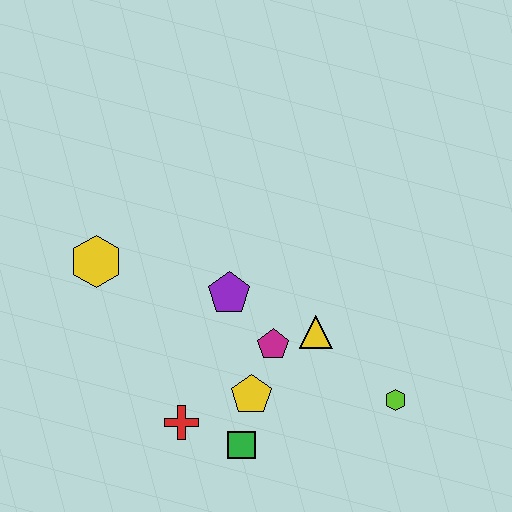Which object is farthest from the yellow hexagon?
The lime hexagon is farthest from the yellow hexagon.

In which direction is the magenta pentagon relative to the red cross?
The magenta pentagon is to the right of the red cross.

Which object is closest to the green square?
The yellow pentagon is closest to the green square.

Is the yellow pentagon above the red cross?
Yes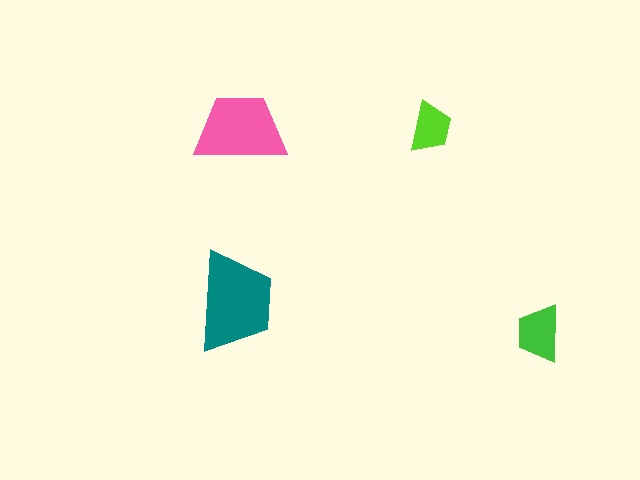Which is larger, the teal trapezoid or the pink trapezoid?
The teal one.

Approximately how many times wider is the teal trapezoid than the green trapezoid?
About 2 times wider.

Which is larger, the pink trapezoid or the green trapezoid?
The pink one.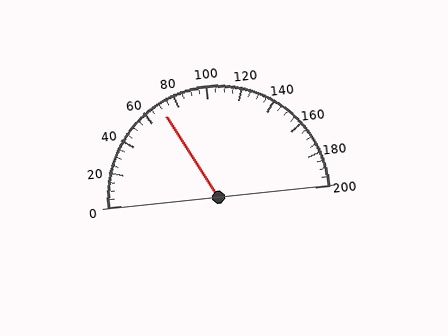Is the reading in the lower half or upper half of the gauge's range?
The reading is in the lower half of the range (0 to 200).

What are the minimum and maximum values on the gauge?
The gauge ranges from 0 to 200.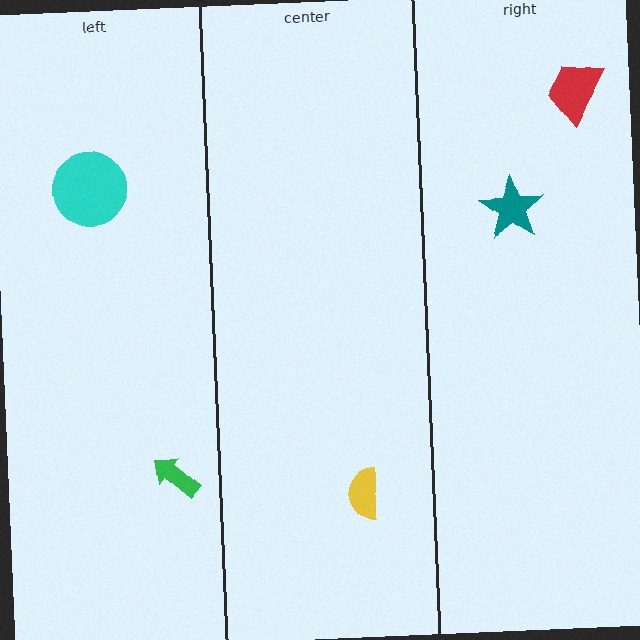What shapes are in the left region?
The cyan circle, the green arrow.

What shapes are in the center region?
The yellow semicircle.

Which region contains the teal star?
The right region.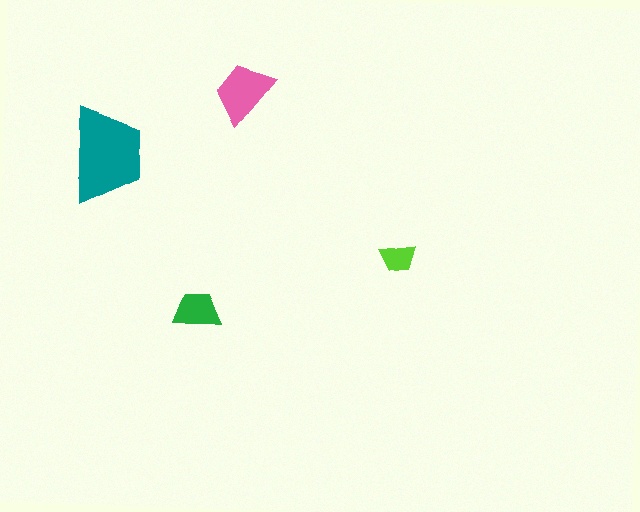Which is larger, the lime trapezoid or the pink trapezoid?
The pink one.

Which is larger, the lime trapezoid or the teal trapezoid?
The teal one.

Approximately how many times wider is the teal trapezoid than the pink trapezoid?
About 1.5 times wider.